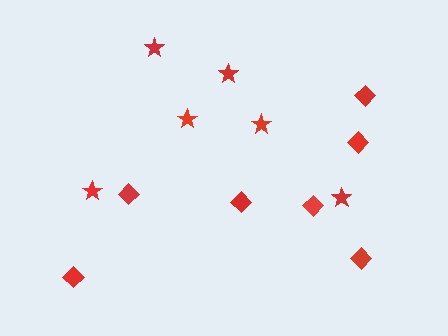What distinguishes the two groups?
There are 2 groups: one group of diamonds (7) and one group of stars (6).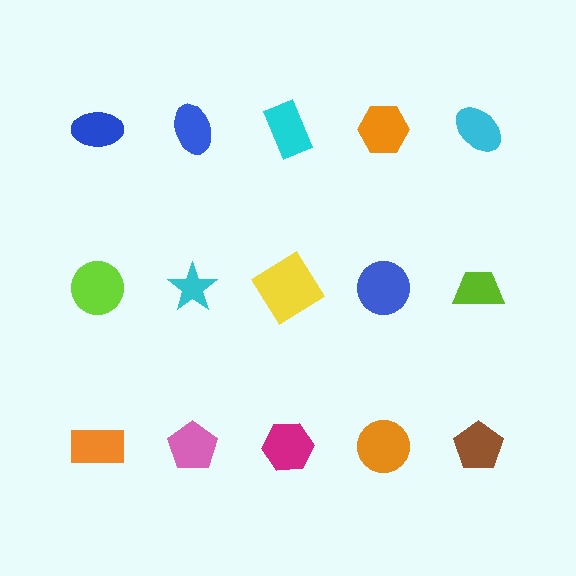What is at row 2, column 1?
A lime circle.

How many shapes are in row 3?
5 shapes.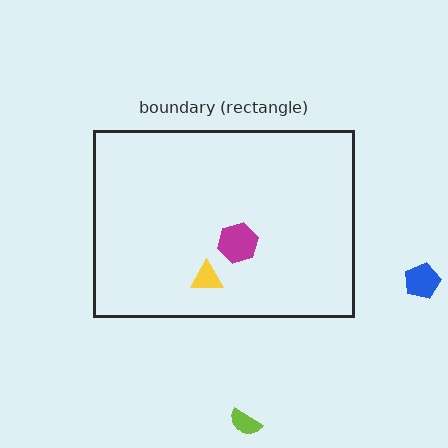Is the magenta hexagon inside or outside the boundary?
Inside.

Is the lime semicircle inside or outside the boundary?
Outside.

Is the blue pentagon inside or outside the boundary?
Outside.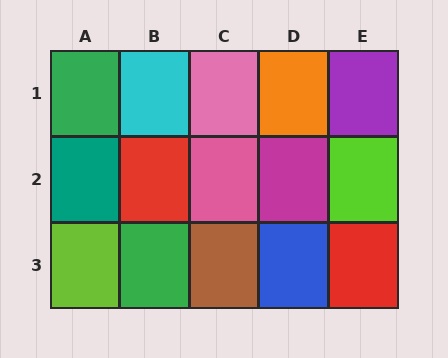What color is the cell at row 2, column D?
Magenta.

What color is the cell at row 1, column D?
Orange.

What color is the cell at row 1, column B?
Cyan.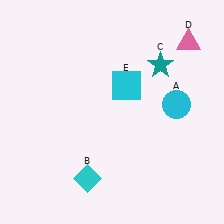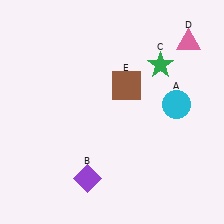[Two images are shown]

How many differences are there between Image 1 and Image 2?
There are 3 differences between the two images.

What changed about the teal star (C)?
In Image 1, C is teal. In Image 2, it changed to green.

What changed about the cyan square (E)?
In Image 1, E is cyan. In Image 2, it changed to brown.